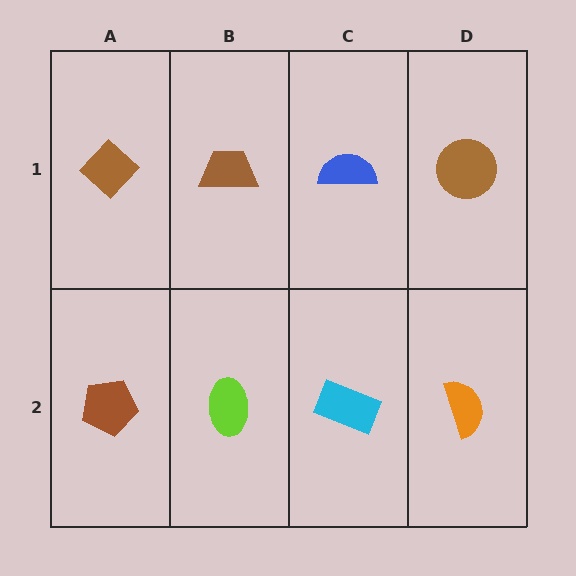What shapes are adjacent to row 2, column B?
A brown trapezoid (row 1, column B), a brown pentagon (row 2, column A), a cyan rectangle (row 2, column C).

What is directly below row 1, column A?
A brown pentagon.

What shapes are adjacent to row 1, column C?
A cyan rectangle (row 2, column C), a brown trapezoid (row 1, column B), a brown circle (row 1, column D).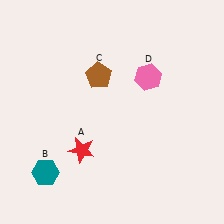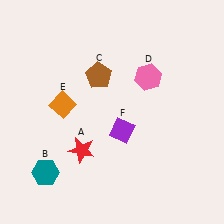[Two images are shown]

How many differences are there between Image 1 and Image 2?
There are 2 differences between the two images.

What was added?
An orange diamond (E), a purple diamond (F) were added in Image 2.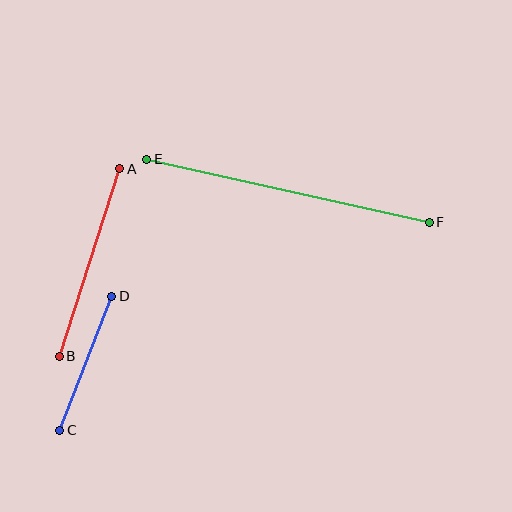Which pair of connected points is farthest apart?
Points E and F are farthest apart.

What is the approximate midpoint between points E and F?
The midpoint is at approximately (288, 191) pixels.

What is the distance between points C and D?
The distance is approximately 144 pixels.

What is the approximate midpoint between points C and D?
The midpoint is at approximately (86, 363) pixels.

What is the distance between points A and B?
The distance is approximately 197 pixels.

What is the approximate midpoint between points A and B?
The midpoint is at approximately (89, 263) pixels.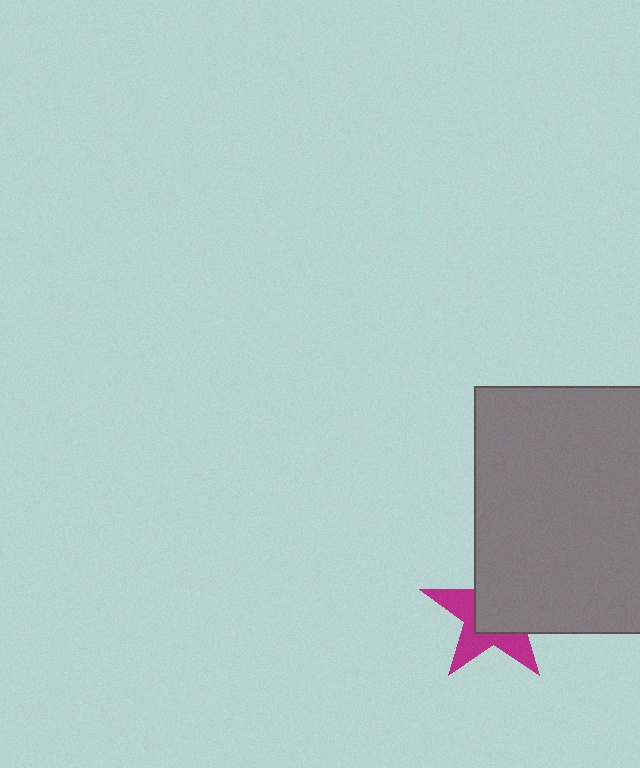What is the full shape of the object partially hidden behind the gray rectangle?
The partially hidden object is a magenta star.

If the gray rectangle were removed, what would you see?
You would see the complete magenta star.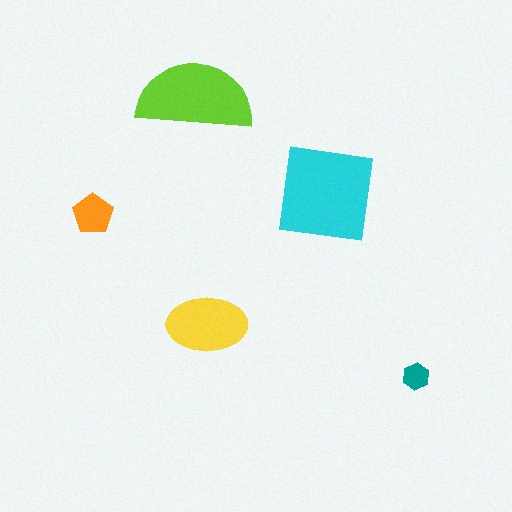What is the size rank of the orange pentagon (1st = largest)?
4th.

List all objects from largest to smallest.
The cyan square, the lime semicircle, the yellow ellipse, the orange pentagon, the teal hexagon.